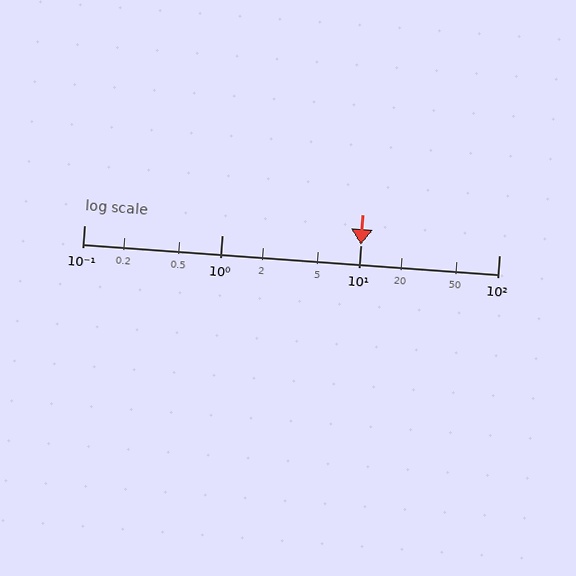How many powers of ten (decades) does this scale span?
The scale spans 3 decades, from 0.1 to 100.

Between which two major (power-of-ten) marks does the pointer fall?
The pointer is between 10 and 100.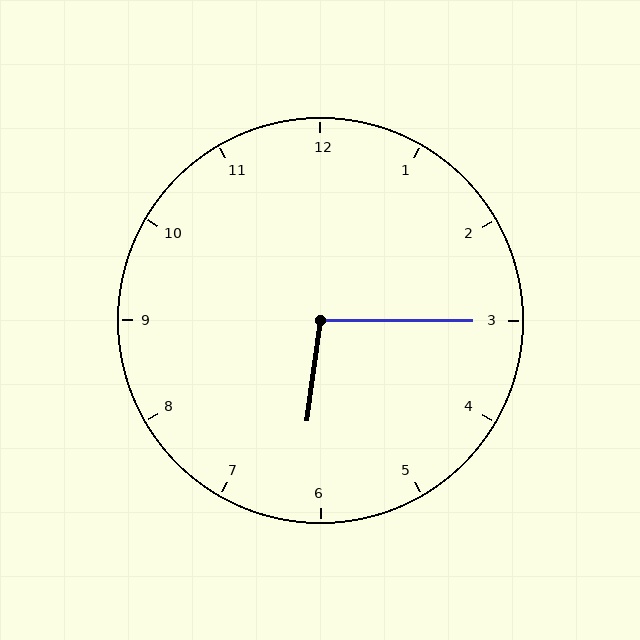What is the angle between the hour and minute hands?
Approximately 98 degrees.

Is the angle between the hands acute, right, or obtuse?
It is obtuse.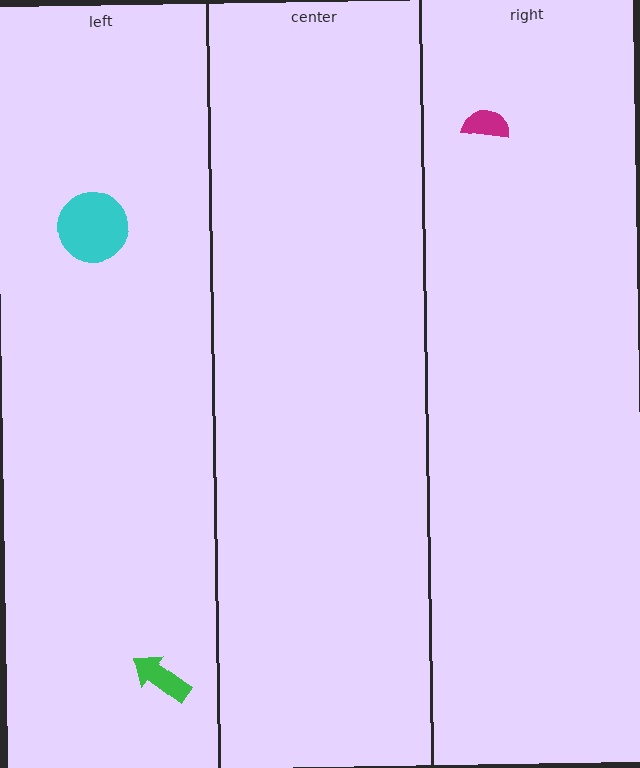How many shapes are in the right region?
1.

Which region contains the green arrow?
The left region.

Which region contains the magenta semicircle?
The right region.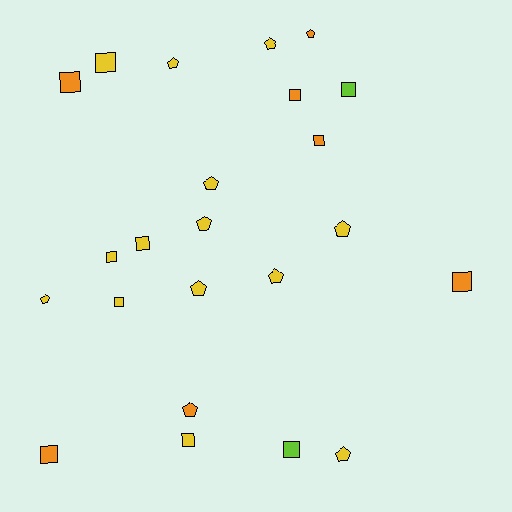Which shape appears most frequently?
Square, with 12 objects.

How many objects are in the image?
There are 23 objects.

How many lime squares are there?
There are 2 lime squares.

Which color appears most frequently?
Yellow, with 14 objects.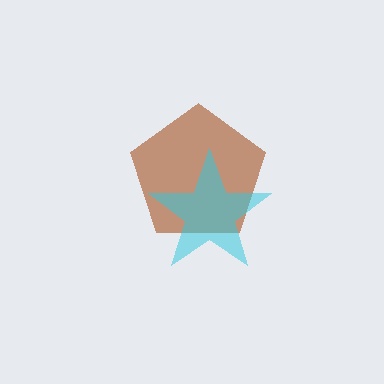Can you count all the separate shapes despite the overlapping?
Yes, there are 2 separate shapes.